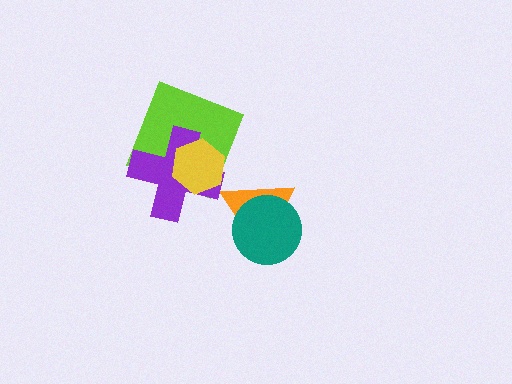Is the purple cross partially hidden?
Yes, it is partially covered by another shape.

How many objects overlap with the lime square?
2 objects overlap with the lime square.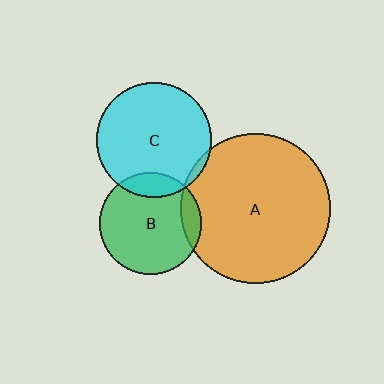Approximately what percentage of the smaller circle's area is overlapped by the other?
Approximately 15%.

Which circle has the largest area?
Circle A (orange).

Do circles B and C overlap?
Yes.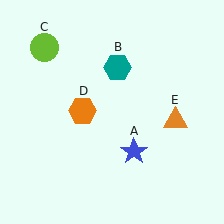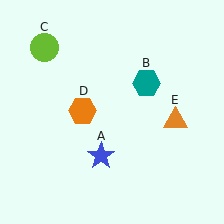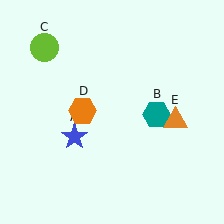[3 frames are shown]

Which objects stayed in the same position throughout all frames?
Lime circle (object C) and orange hexagon (object D) and orange triangle (object E) remained stationary.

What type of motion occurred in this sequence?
The blue star (object A), teal hexagon (object B) rotated clockwise around the center of the scene.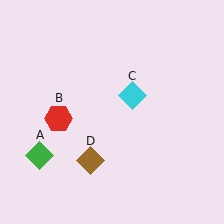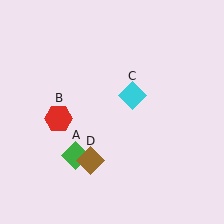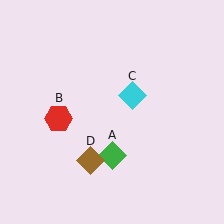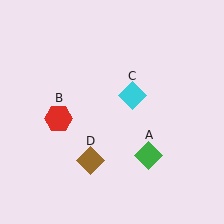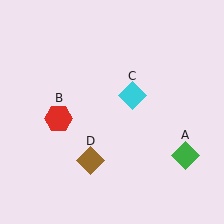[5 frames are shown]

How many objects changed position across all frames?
1 object changed position: green diamond (object A).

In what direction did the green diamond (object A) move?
The green diamond (object A) moved right.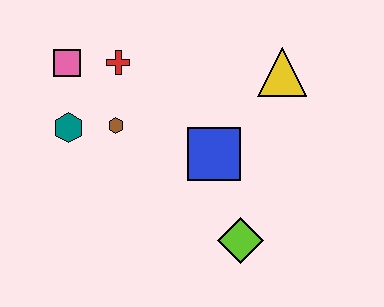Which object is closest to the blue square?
The lime diamond is closest to the blue square.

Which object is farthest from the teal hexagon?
The yellow triangle is farthest from the teal hexagon.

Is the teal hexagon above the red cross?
No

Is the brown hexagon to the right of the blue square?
No